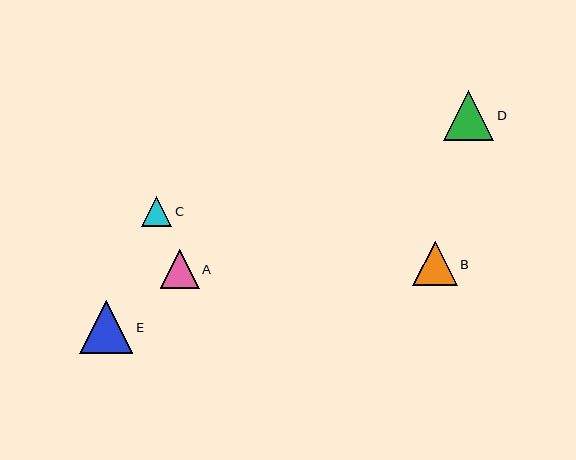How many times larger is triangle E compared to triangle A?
Triangle E is approximately 1.4 times the size of triangle A.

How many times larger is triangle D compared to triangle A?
Triangle D is approximately 1.3 times the size of triangle A.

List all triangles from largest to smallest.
From largest to smallest: E, D, B, A, C.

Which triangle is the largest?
Triangle E is the largest with a size of approximately 53 pixels.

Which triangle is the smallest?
Triangle C is the smallest with a size of approximately 30 pixels.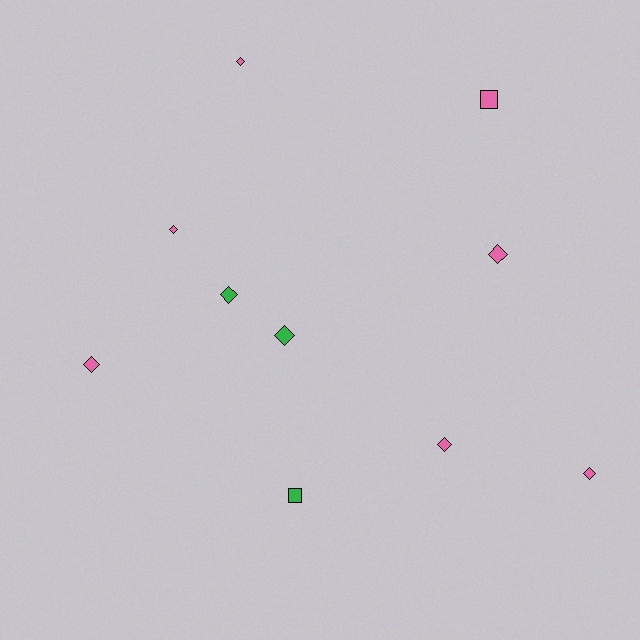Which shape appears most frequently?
Diamond, with 8 objects.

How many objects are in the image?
There are 10 objects.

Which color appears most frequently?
Pink, with 7 objects.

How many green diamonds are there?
There are 2 green diamonds.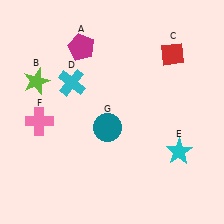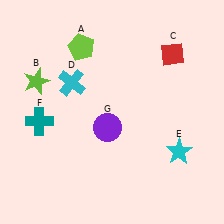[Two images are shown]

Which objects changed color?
A changed from magenta to lime. F changed from pink to teal. G changed from teal to purple.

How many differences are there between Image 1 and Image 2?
There are 3 differences between the two images.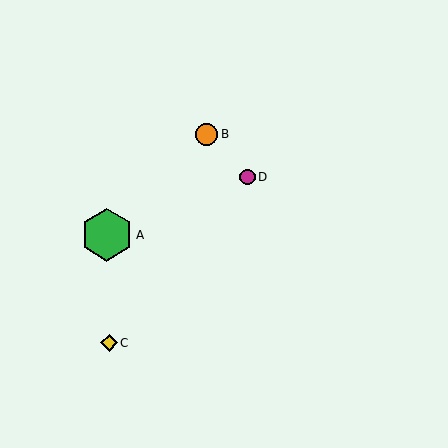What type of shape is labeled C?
Shape C is a yellow diamond.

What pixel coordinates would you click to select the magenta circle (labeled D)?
Click at (247, 177) to select the magenta circle D.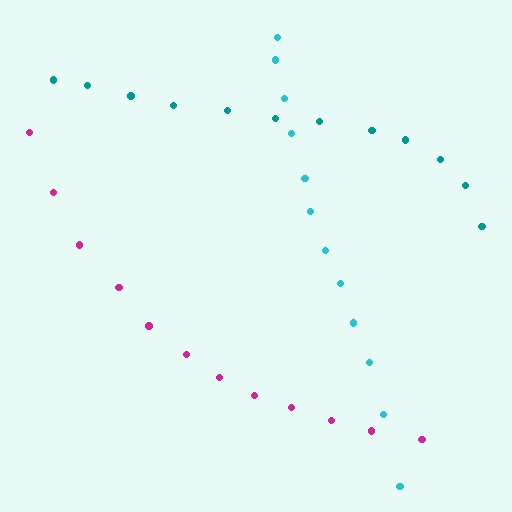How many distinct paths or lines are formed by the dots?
There are 3 distinct paths.